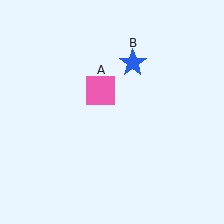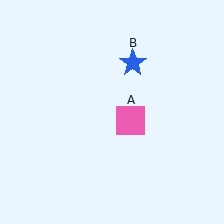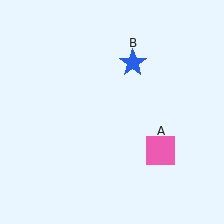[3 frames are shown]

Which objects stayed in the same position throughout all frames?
Blue star (object B) remained stationary.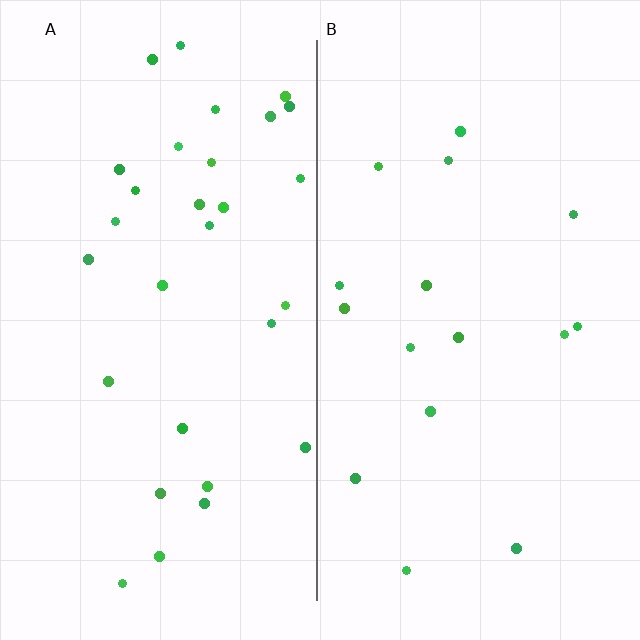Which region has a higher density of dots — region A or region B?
A (the left).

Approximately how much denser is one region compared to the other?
Approximately 1.8× — region A over region B.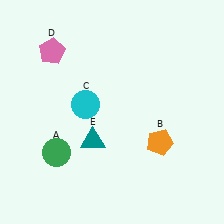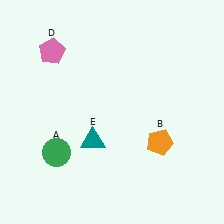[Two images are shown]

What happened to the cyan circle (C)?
The cyan circle (C) was removed in Image 2. It was in the top-left area of Image 1.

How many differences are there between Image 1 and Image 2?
There is 1 difference between the two images.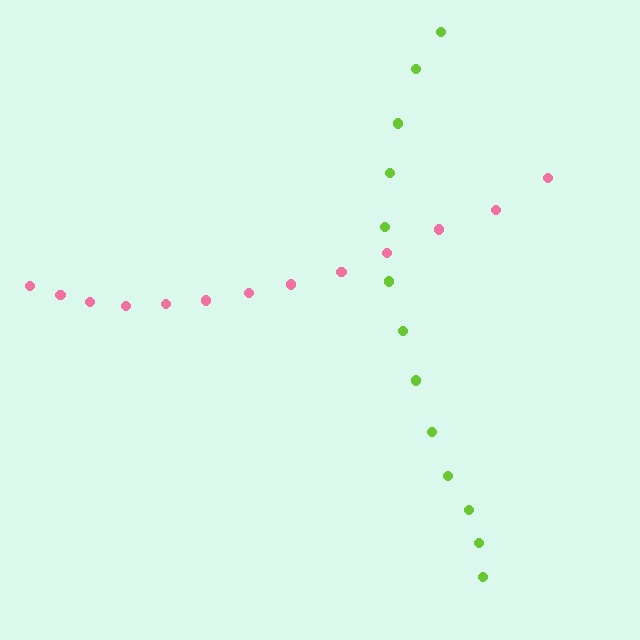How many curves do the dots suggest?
There are 2 distinct paths.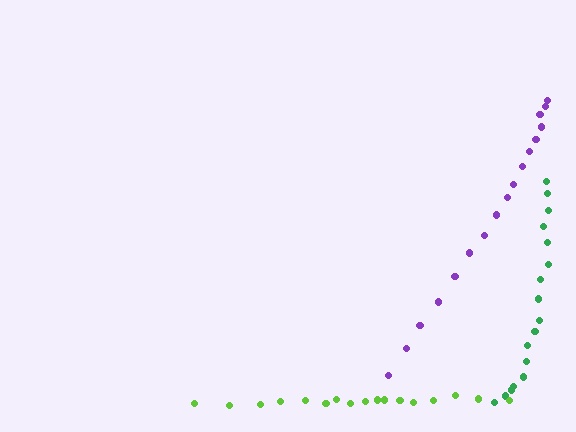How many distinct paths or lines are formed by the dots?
There are 3 distinct paths.